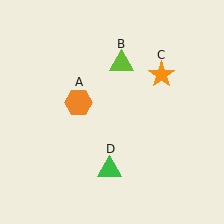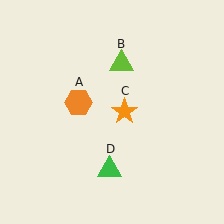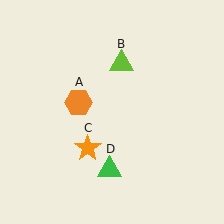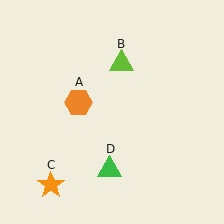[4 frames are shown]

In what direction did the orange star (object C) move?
The orange star (object C) moved down and to the left.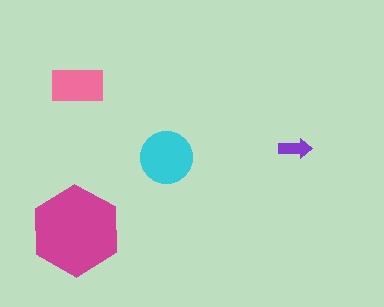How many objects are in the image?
There are 4 objects in the image.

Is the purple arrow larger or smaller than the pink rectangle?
Smaller.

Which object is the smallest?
The purple arrow.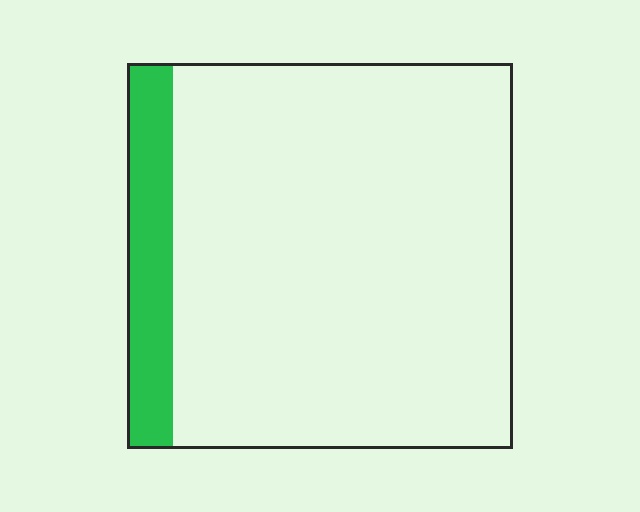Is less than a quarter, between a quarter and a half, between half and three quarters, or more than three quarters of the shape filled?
Less than a quarter.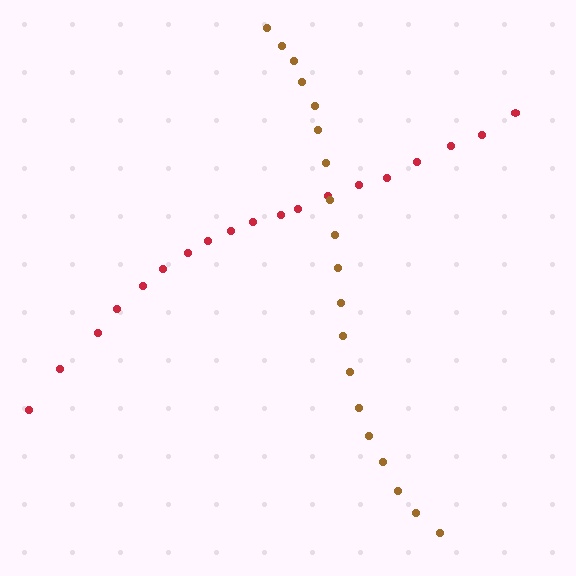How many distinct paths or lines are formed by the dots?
There are 2 distinct paths.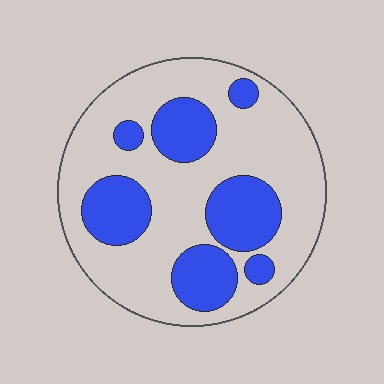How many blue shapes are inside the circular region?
7.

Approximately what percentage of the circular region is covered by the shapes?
Approximately 30%.